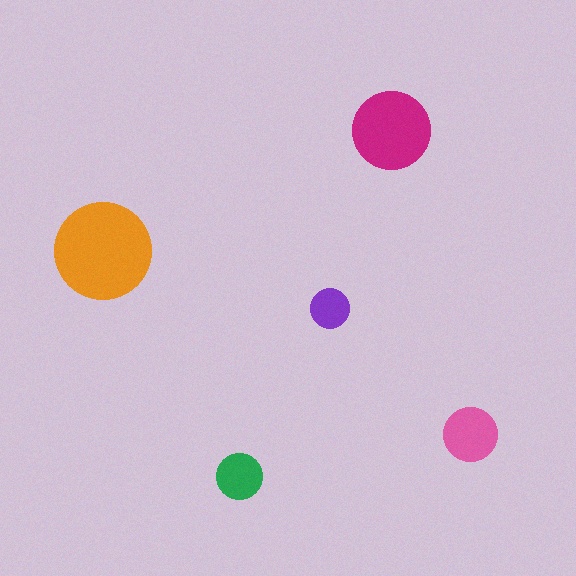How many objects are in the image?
There are 5 objects in the image.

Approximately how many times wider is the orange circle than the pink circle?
About 2 times wider.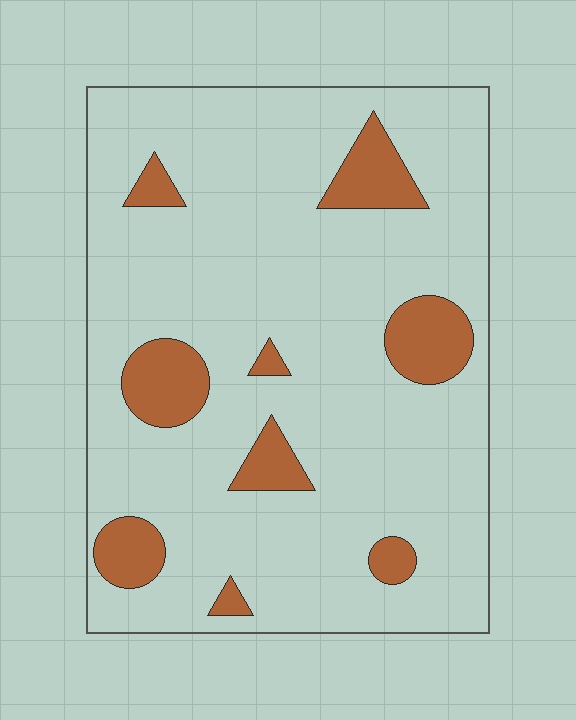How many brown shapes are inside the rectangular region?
9.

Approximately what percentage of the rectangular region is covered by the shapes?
Approximately 15%.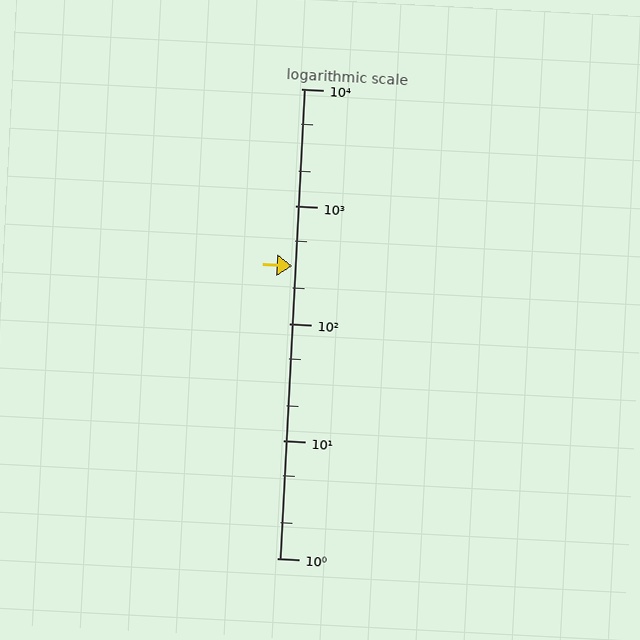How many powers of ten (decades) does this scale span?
The scale spans 4 decades, from 1 to 10000.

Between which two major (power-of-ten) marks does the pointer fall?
The pointer is between 100 and 1000.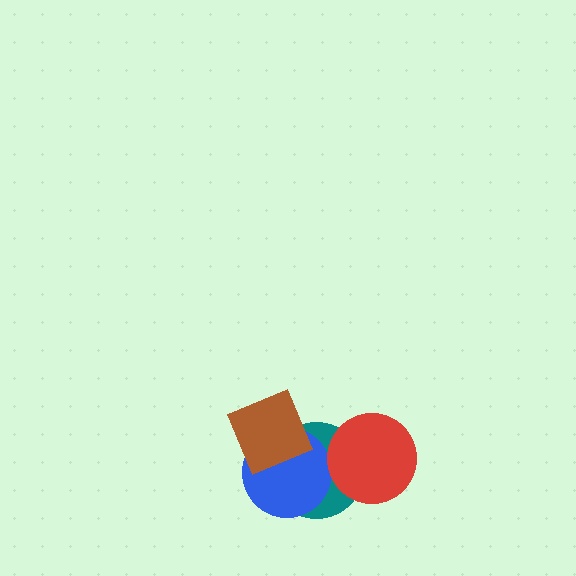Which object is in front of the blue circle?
The brown diamond is in front of the blue circle.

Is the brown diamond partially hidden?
No, no other shape covers it.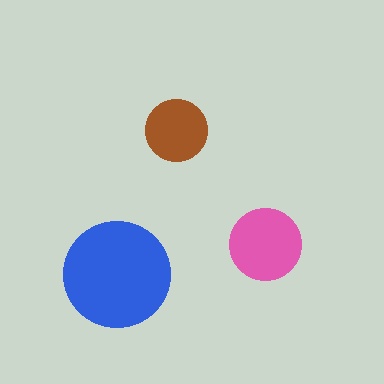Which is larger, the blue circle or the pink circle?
The blue one.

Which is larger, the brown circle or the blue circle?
The blue one.